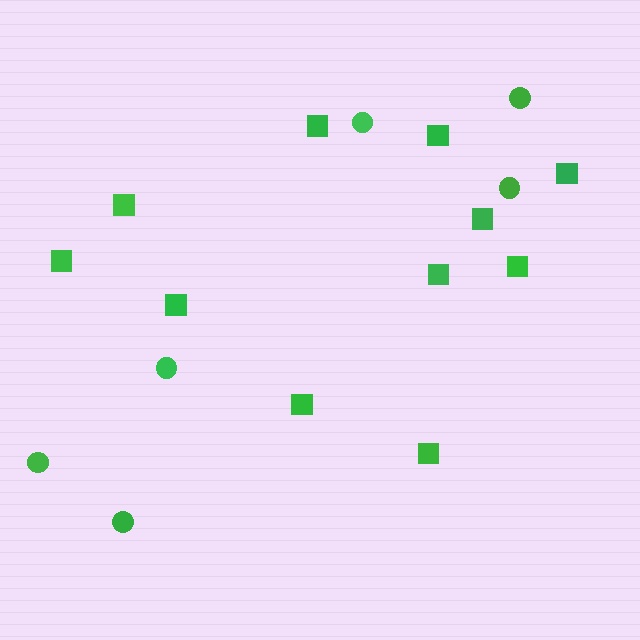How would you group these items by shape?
There are 2 groups: one group of squares (11) and one group of circles (6).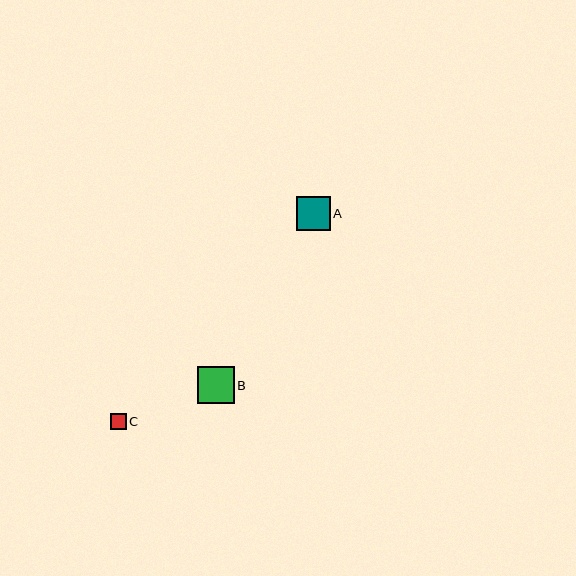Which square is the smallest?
Square C is the smallest with a size of approximately 16 pixels.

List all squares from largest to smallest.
From largest to smallest: B, A, C.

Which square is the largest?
Square B is the largest with a size of approximately 37 pixels.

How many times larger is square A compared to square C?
Square A is approximately 2.2 times the size of square C.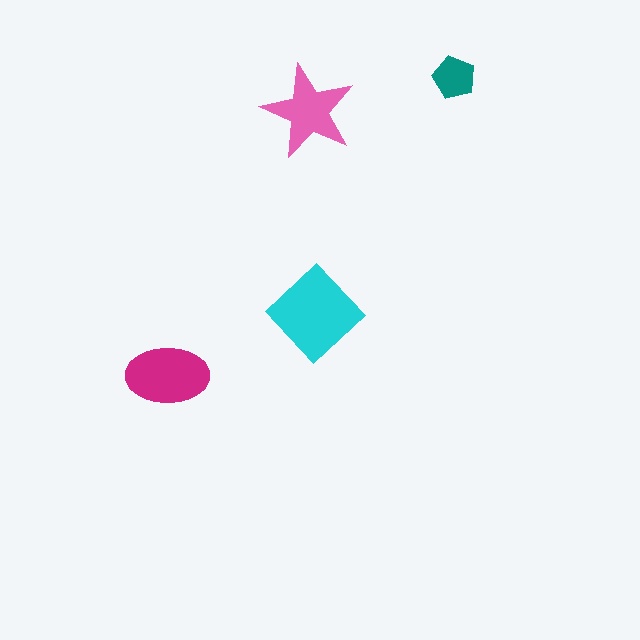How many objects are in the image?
There are 4 objects in the image.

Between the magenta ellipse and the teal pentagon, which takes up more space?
The magenta ellipse.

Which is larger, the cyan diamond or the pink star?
The cyan diamond.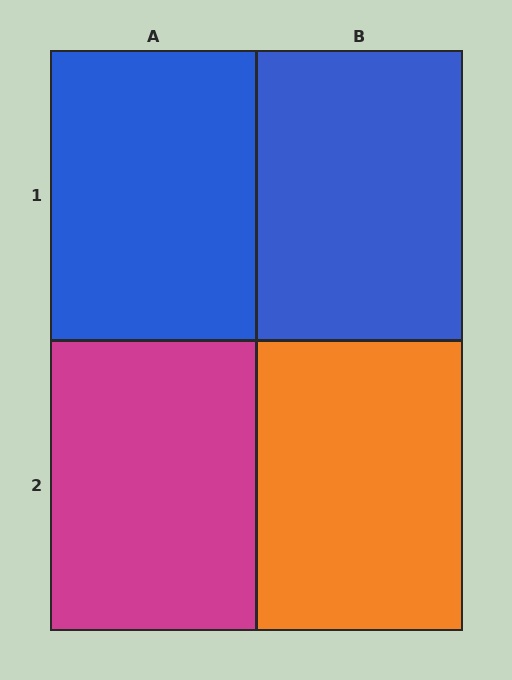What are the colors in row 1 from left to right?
Blue, blue.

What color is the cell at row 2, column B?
Orange.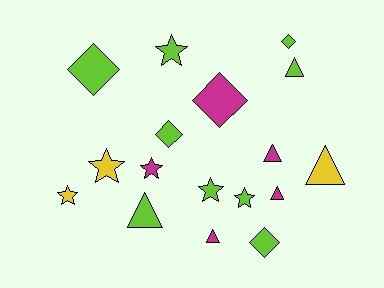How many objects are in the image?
There are 17 objects.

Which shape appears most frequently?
Triangle, with 6 objects.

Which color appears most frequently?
Lime, with 9 objects.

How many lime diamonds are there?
There are 4 lime diamonds.